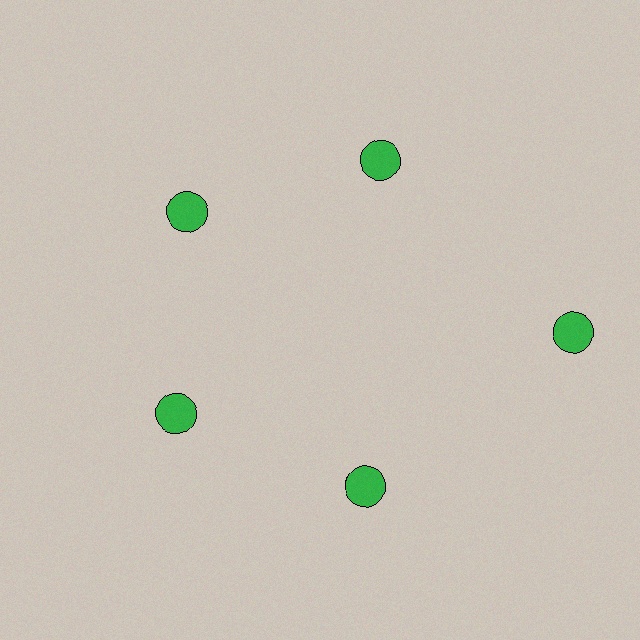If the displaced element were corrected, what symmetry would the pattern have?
It would have 5-fold rotational symmetry — the pattern would map onto itself every 72 degrees.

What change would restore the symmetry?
The symmetry would be restored by moving it inward, back onto the ring so that all 5 circles sit at equal angles and equal distance from the center.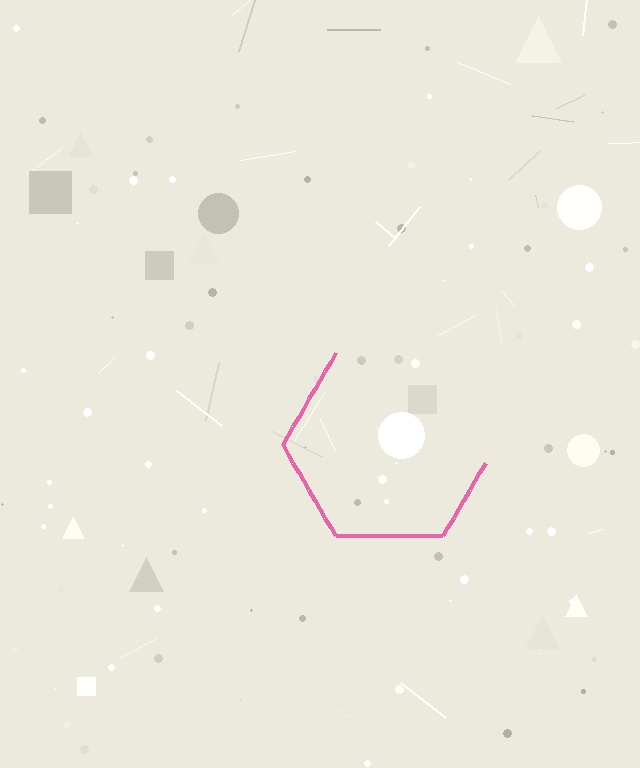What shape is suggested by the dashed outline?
The dashed outline suggests a hexagon.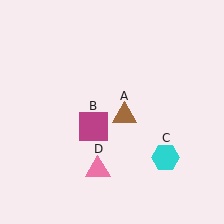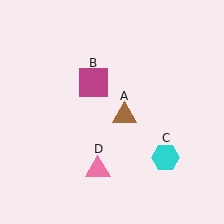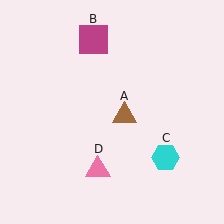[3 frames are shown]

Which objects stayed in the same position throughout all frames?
Brown triangle (object A) and cyan hexagon (object C) and pink triangle (object D) remained stationary.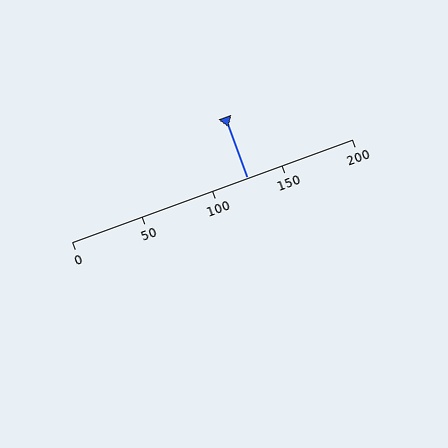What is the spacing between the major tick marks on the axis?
The major ticks are spaced 50 apart.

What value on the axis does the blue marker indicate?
The marker indicates approximately 125.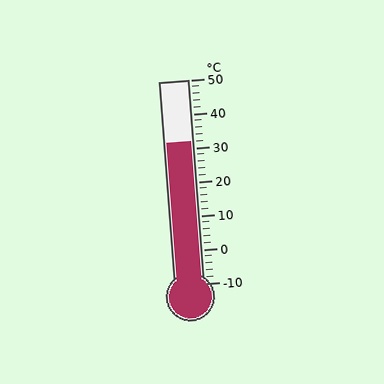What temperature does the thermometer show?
The thermometer shows approximately 32°C.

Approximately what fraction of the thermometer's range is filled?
The thermometer is filled to approximately 70% of its range.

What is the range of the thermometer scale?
The thermometer scale ranges from -10°C to 50°C.